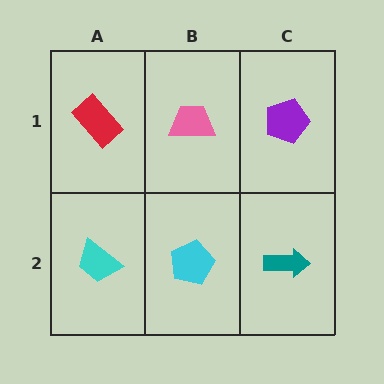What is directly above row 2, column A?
A red rectangle.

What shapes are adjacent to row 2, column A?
A red rectangle (row 1, column A), a cyan pentagon (row 2, column B).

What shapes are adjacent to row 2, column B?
A pink trapezoid (row 1, column B), a cyan trapezoid (row 2, column A), a teal arrow (row 2, column C).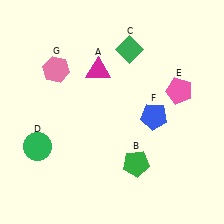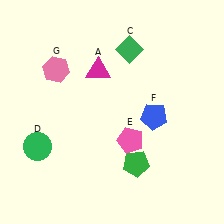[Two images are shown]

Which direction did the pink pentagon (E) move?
The pink pentagon (E) moved down.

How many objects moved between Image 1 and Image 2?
1 object moved between the two images.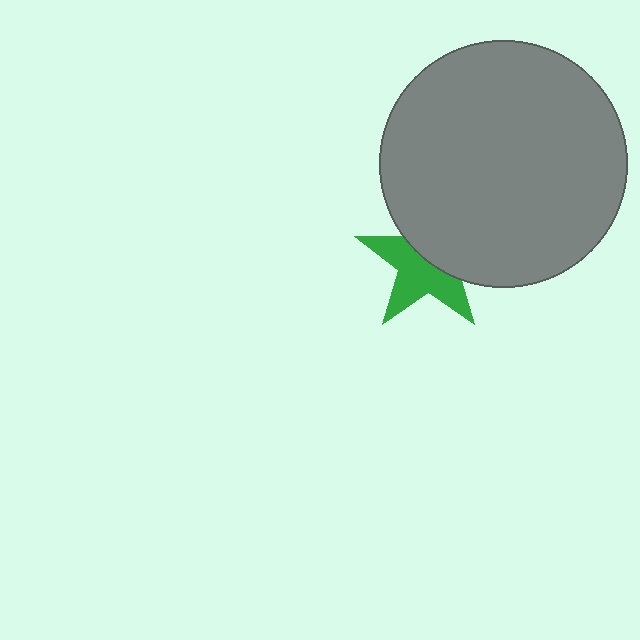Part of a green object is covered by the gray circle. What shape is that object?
It is a star.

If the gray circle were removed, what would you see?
You would see the complete green star.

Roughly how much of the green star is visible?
About half of it is visible (roughly 55%).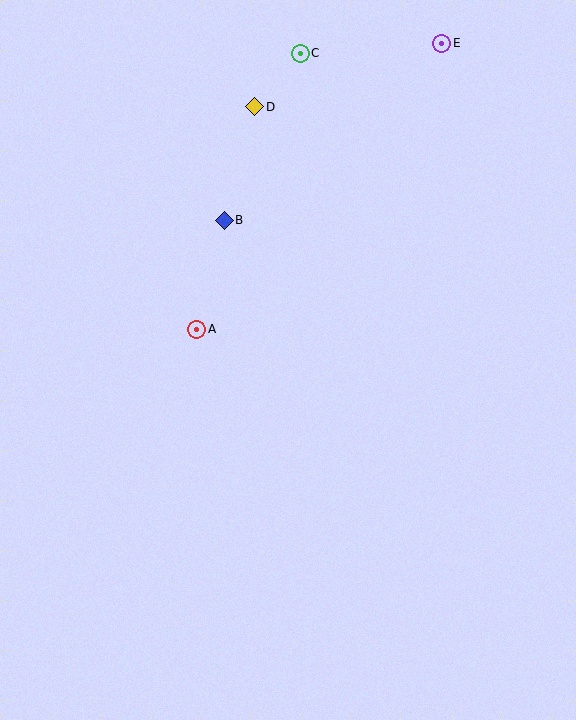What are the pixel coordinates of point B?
Point B is at (224, 220).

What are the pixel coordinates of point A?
Point A is at (197, 329).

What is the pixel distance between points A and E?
The distance between A and E is 377 pixels.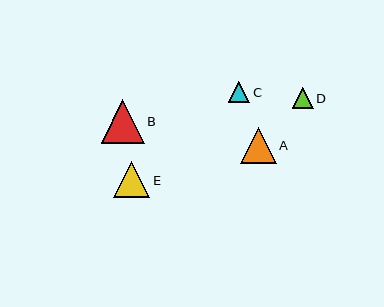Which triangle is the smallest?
Triangle D is the smallest with a size of approximately 21 pixels.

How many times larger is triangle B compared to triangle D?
Triangle B is approximately 2.1 times the size of triangle D.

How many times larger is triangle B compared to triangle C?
Triangle B is approximately 2.0 times the size of triangle C.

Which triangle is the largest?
Triangle B is the largest with a size of approximately 43 pixels.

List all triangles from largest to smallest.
From largest to smallest: B, E, A, C, D.